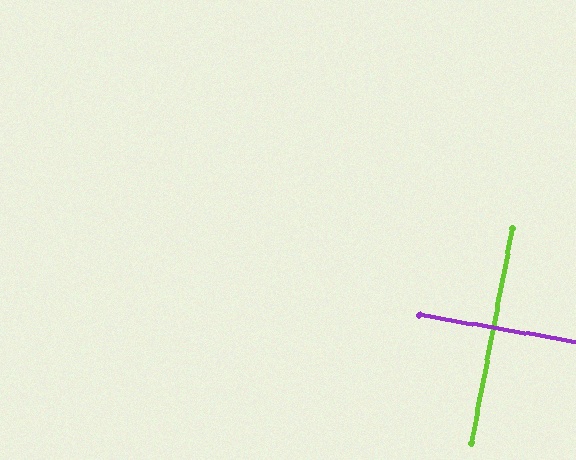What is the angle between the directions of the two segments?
Approximately 89 degrees.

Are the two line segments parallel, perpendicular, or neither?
Perpendicular — they meet at approximately 89°.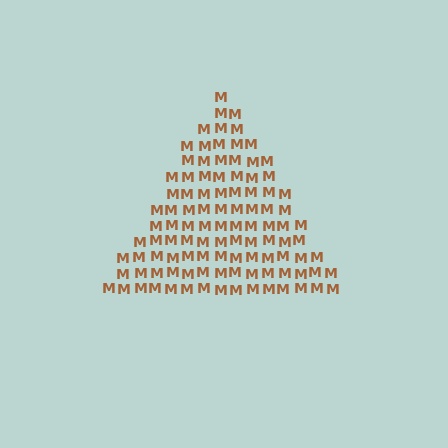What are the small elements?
The small elements are letter M's.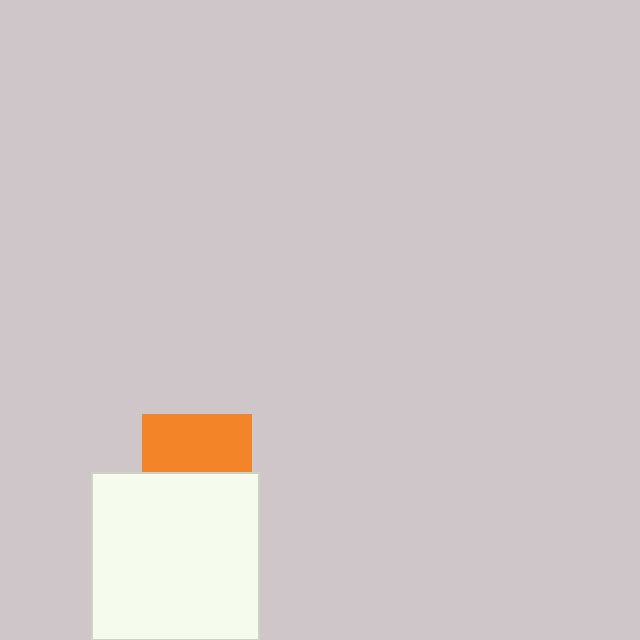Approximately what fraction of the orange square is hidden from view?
Roughly 47% of the orange square is hidden behind the white square.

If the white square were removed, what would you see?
You would see the complete orange square.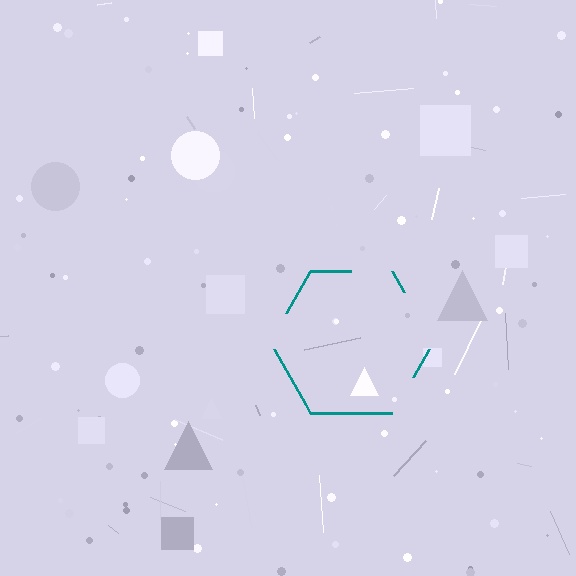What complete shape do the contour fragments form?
The contour fragments form a hexagon.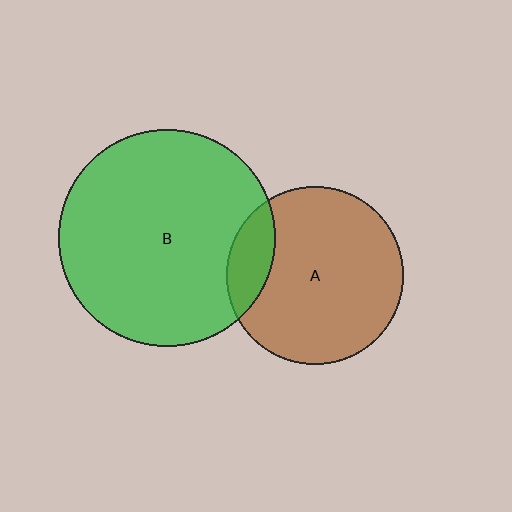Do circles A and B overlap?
Yes.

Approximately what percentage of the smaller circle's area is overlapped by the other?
Approximately 15%.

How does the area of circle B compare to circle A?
Approximately 1.5 times.